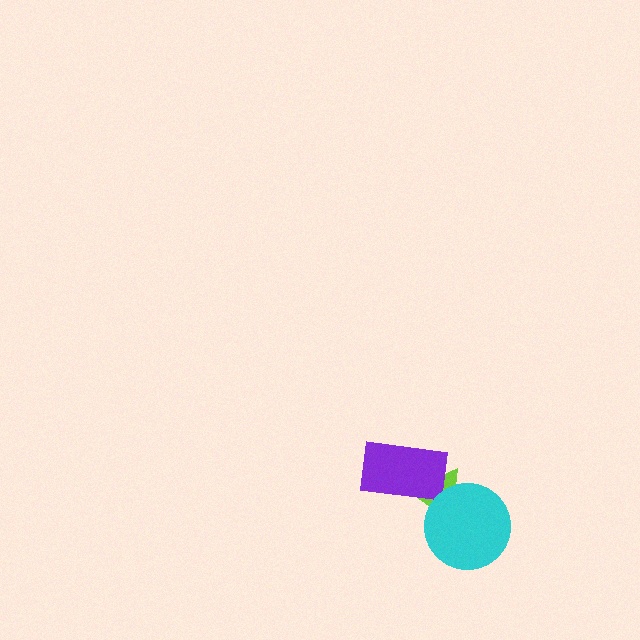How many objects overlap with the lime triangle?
2 objects overlap with the lime triangle.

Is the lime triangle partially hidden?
Yes, it is partially covered by another shape.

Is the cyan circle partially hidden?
No, no other shape covers it.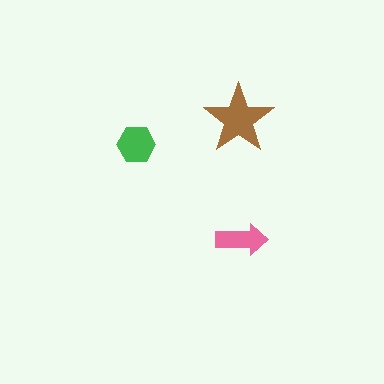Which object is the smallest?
The pink arrow.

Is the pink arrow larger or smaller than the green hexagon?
Smaller.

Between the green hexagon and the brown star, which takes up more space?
The brown star.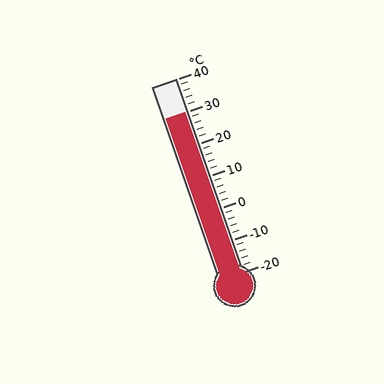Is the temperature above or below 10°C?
The temperature is above 10°C.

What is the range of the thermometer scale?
The thermometer scale ranges from -20°C to 40°C.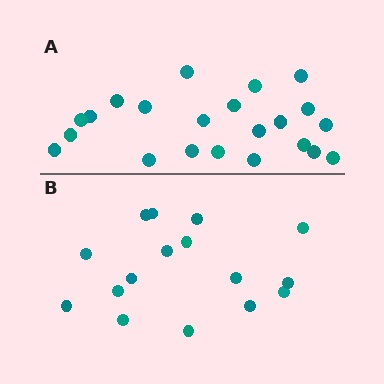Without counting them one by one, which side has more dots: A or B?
Region A (the top region) has more dots.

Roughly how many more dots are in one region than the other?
Region A has about 6 more dots than region B.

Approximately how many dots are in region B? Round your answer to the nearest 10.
About 20 dots. (The exact count is 16, which rounds to 20.)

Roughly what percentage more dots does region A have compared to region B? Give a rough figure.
About 40% more.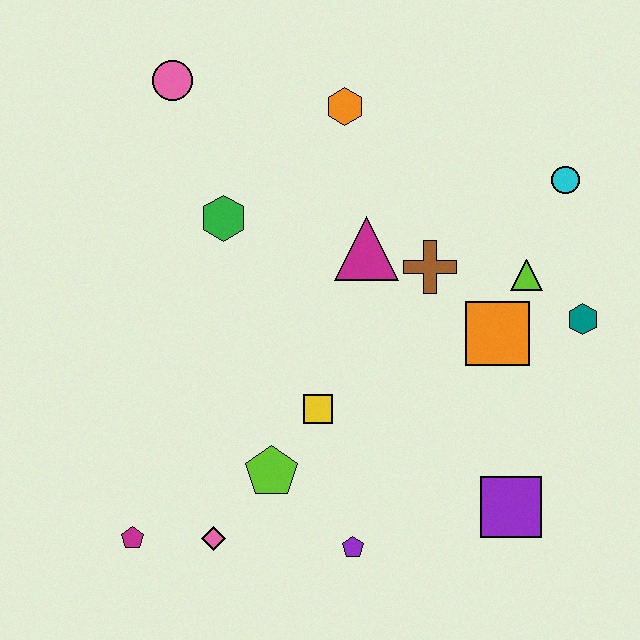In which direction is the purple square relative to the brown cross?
The purple square is below the brown cross.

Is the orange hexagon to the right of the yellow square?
Yes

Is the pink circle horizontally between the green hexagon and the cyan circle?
No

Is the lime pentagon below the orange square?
Yes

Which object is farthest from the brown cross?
The magenta pentagon is farthest from the brown cross.